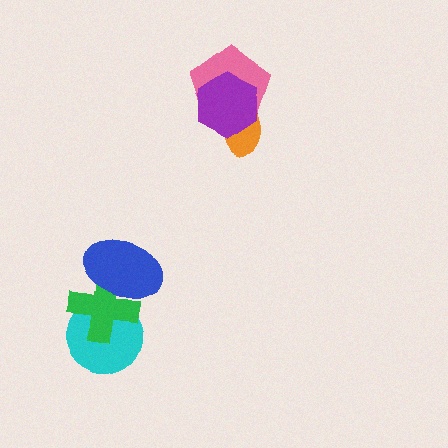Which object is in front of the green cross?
The blue ellipse is in front of the green cross.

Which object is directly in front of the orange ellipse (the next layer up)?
The pink pentagon is directly in front of the orange ellipse.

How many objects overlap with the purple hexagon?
2 objects overlap with the purple hexagon.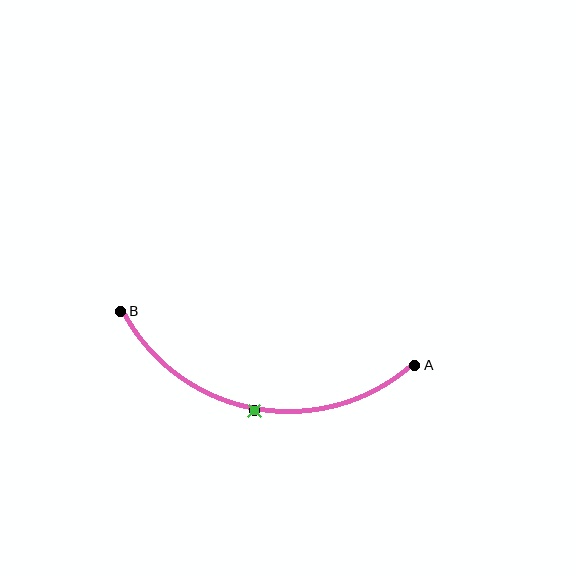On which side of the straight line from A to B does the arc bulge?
The arc bulges below the straight line connecting A and B.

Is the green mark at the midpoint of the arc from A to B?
Yes. The green mark lies on the arc at equal arc-length from both A and B — it is the arc midpoint.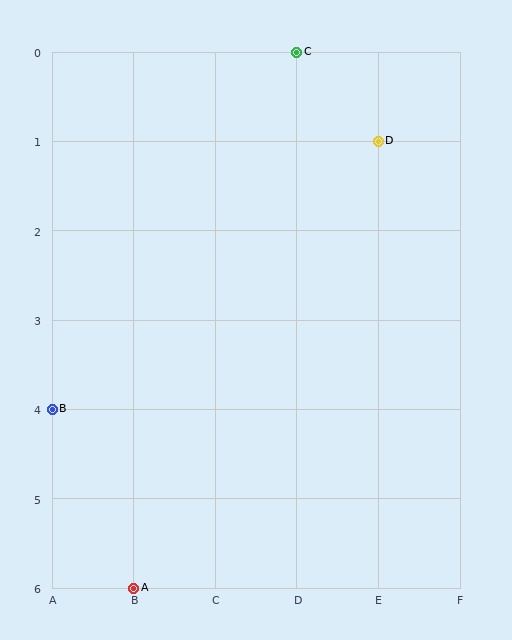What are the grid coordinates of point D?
Point D is at grid coordinates (E, 1).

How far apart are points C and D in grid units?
Points C and D are 1 column and 1 row apart (about 1.4 grid units diagonally).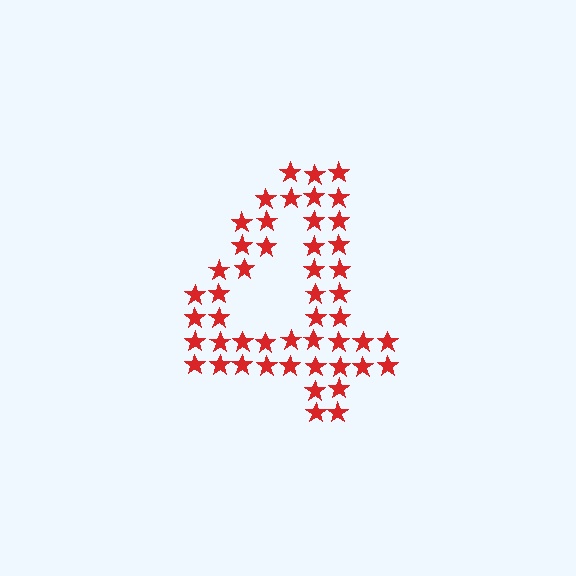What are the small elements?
The small elements are stars.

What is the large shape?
The large shape is the digit 4.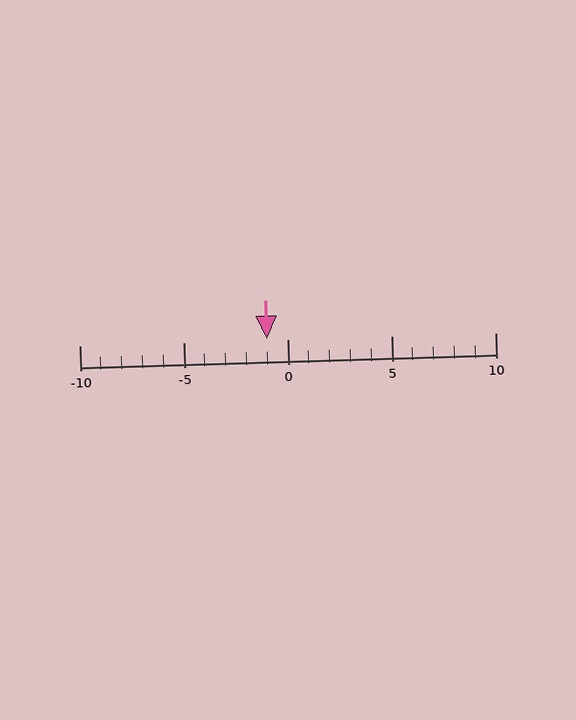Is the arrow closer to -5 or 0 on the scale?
The arrow is closer to 0.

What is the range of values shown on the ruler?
The ruler shows values from -10 to 10.